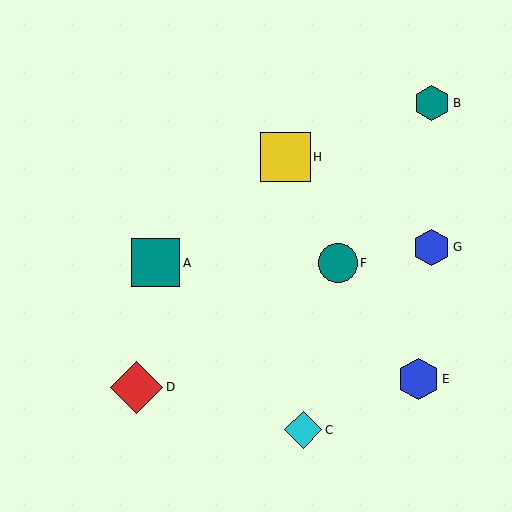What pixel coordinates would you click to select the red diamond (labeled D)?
Click at (136, 387) to select the red diamond D.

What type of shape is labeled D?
Shape D is a red diamond.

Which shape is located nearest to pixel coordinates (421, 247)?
The blue hexagon (labeled G) at (432, 247) is nearest to that location.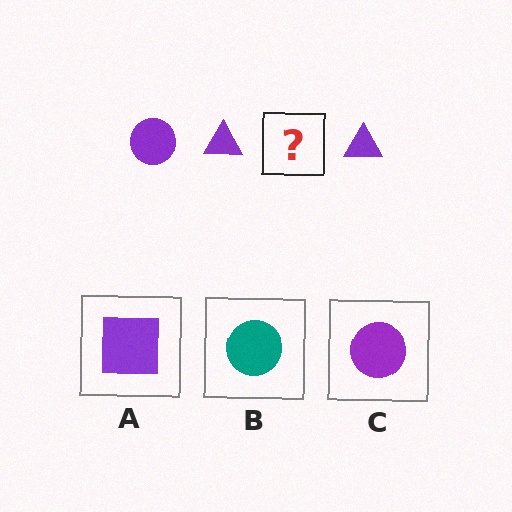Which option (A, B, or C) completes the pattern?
C.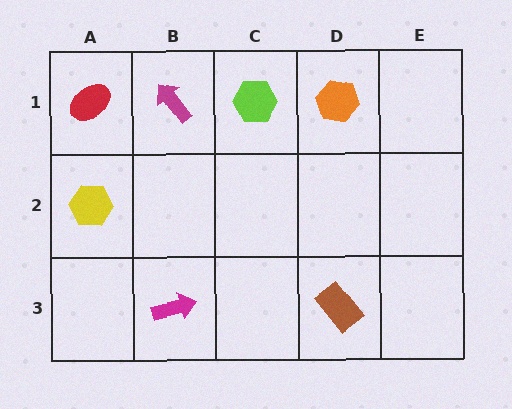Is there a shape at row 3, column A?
No, that cell is empty.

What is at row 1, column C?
A lime hexagon.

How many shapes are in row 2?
1 shape.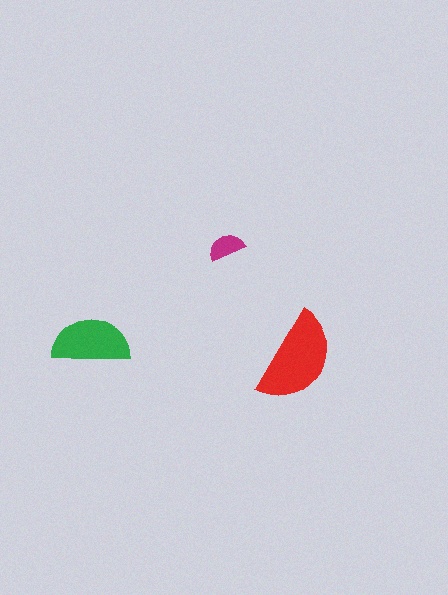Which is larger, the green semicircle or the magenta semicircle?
The green one.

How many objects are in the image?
There are 3 objects in the image.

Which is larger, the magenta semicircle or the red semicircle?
The red one.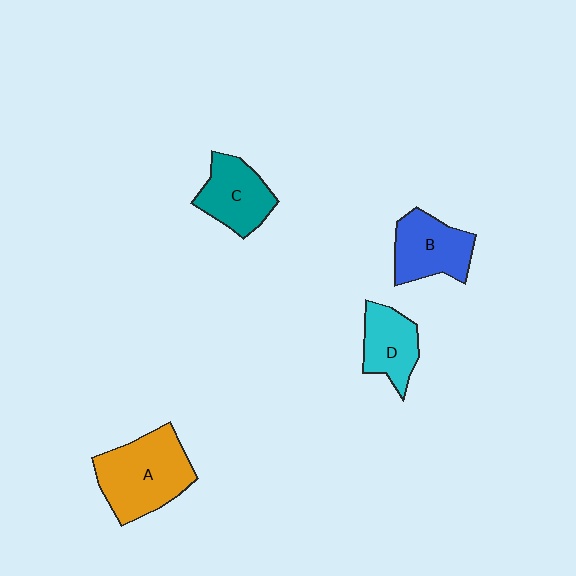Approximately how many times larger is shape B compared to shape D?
Approximately 1.2 times.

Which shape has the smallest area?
Shape D (cyan).